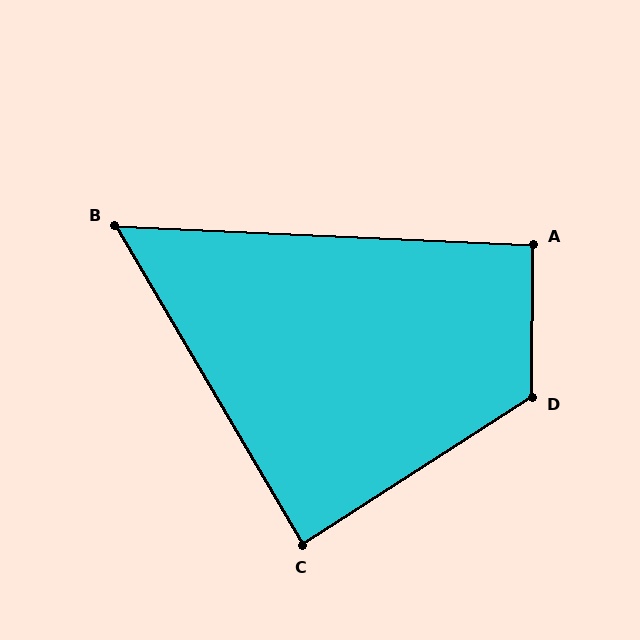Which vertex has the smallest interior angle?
B, at approximately 57 degrees.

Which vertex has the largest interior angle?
D, at approximately 123 degrees.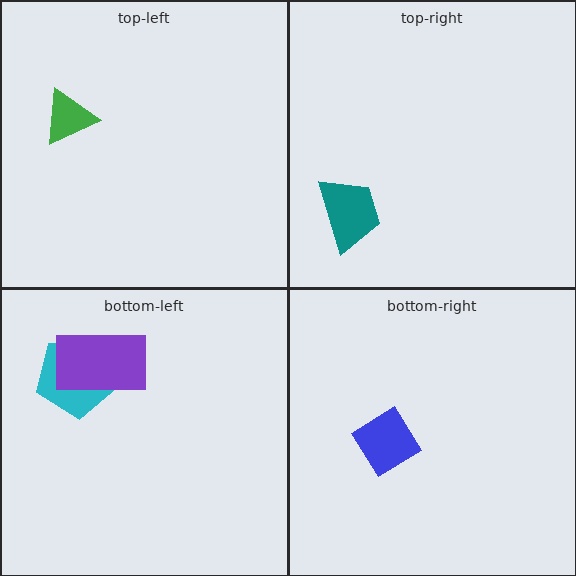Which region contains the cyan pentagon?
The bottom-left region.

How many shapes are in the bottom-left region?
2.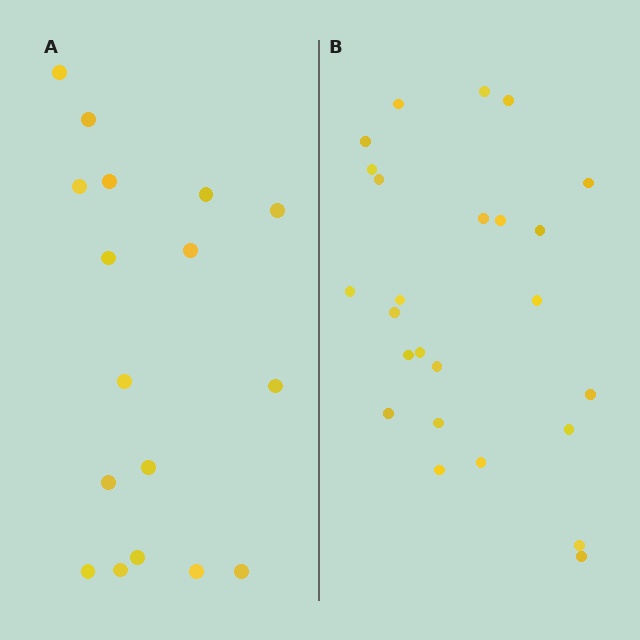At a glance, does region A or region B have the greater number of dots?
Region B (the right region) has more dots.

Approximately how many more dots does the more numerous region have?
Region B has roughly 8 or so more dots than region A.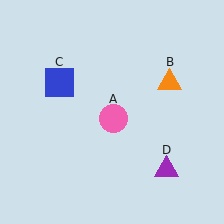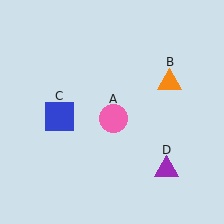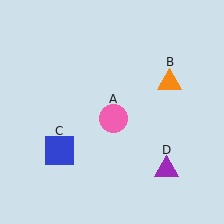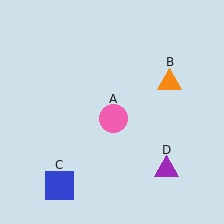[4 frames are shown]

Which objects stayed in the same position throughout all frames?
Pink circle (object A) and orange triangle (object B) and purple triangle (object D) remained stationary.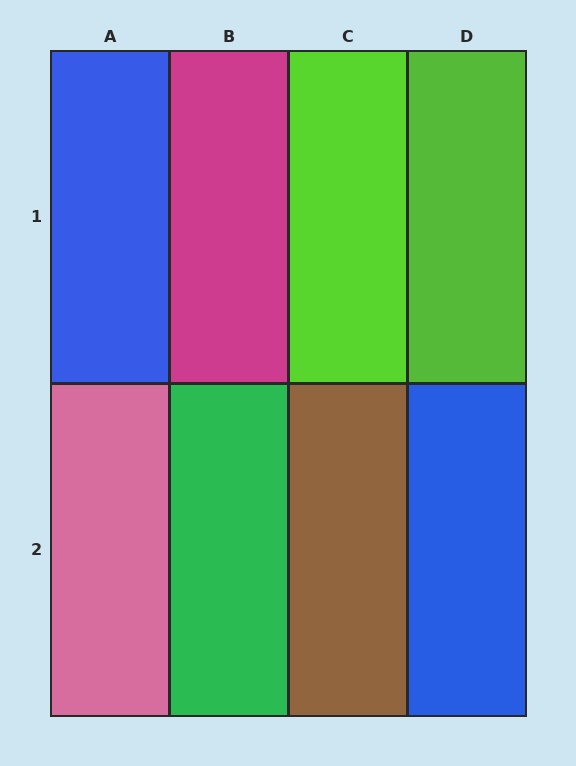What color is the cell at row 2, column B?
Green.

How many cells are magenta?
1 cell is magenta.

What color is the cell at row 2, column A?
Pink.